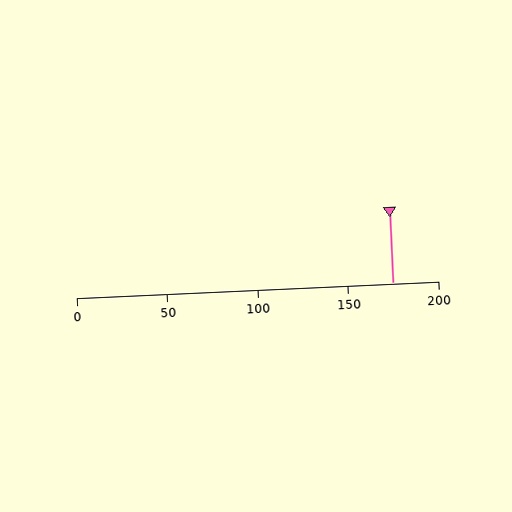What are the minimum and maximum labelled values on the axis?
The axis runs from 0 to 200.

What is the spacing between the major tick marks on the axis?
The major ticks are spaced 50 apart.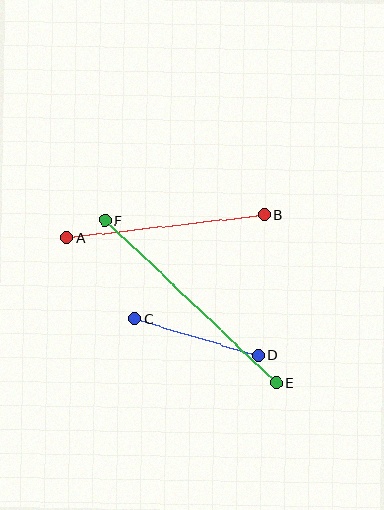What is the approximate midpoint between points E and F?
The midpoint is at approximately (190, 301) pixels.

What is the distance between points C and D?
The distance is approximately 129 pixels.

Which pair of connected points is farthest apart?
Points E and F are farthest apart.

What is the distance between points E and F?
The distance is approximately 236 pixels.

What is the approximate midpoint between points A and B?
The midpoint is at approximately (165, 226) pixels.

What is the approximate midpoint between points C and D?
The midpoint is at approximately (197, 337) pixels.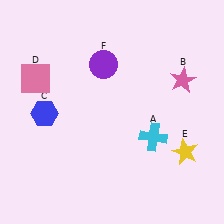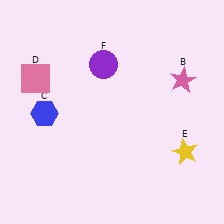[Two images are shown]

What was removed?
The cyan cross (A) was removed in Image 2.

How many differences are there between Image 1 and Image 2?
There is 1 difference between the two images.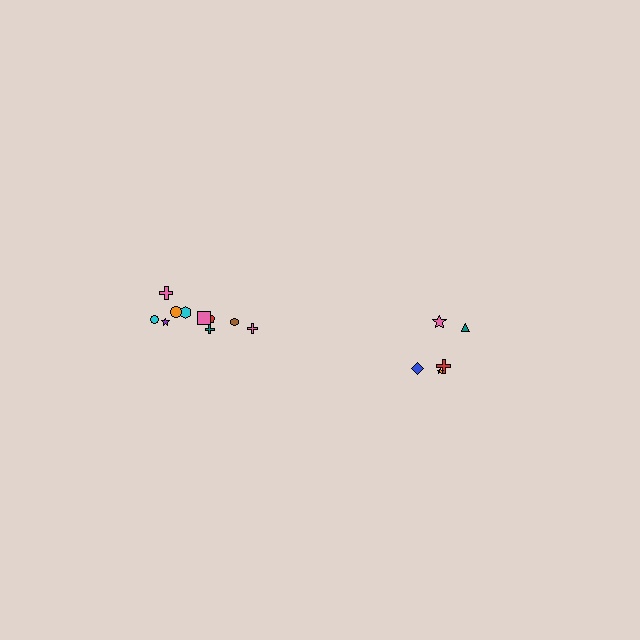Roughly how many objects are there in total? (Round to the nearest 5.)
Roughly 15 objects in total.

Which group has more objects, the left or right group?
The left group.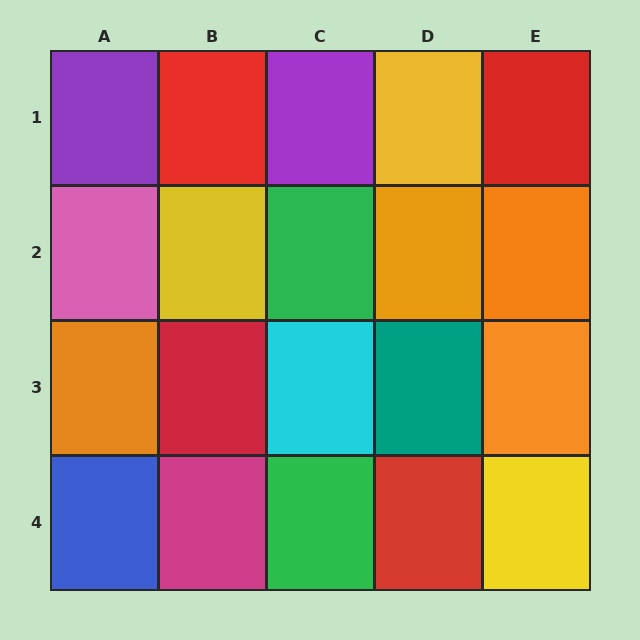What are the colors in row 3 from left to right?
Orange, red, cyan, teal, orange.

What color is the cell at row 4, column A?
Blue.